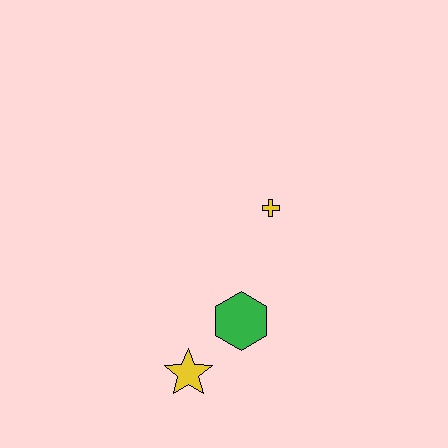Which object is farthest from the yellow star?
The yellow cross is farthest from the yellow star.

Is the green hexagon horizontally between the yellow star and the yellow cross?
Yes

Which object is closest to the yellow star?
The green hexagon is closest to the yellow star.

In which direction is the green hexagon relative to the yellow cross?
The green hexagon is below the yellow cross.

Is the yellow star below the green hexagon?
Yes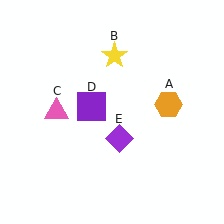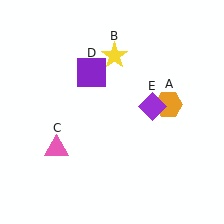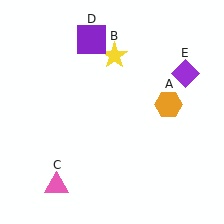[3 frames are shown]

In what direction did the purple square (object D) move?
The purple square (object D) moved up.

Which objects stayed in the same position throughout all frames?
Orange hexagon (object A) and yellow star (object B) remained stationary.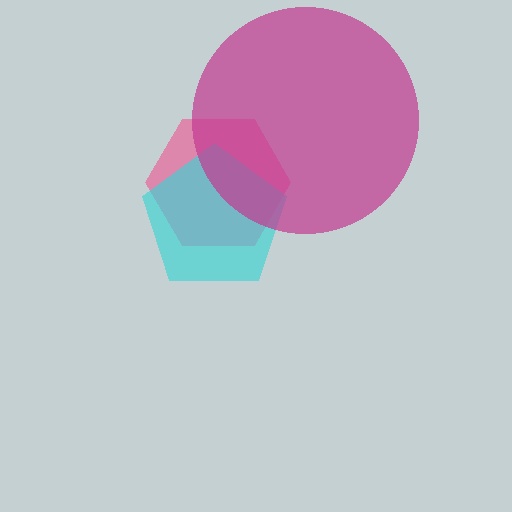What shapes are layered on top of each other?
The layered shapes are: a pink hexagon, a cyan pentagon, a magenta circle.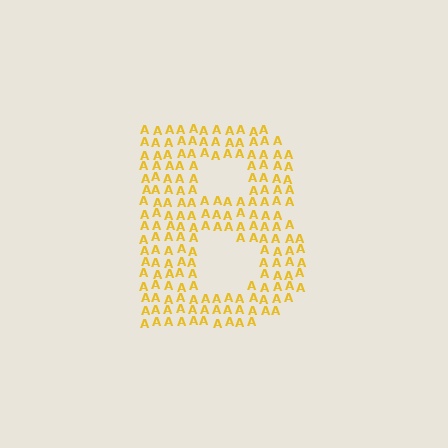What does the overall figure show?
The overall figure shows the letter B.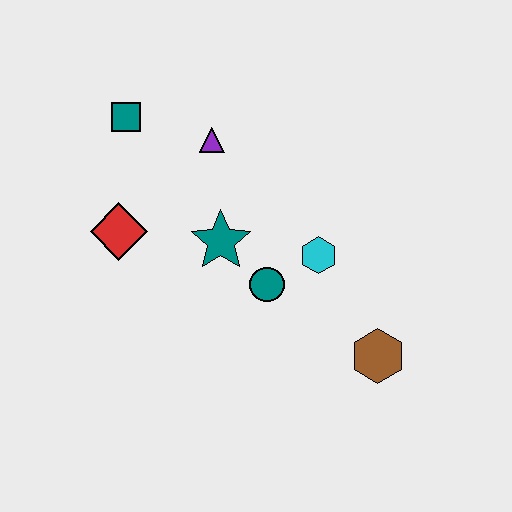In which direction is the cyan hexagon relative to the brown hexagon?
The cyan hexagon is above the brown hexagon.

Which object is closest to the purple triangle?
The teal square is closest to the purple triangle.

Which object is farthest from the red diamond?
The brown hexagon is farthest from the red diamond.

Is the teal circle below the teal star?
Yes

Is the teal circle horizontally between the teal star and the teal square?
No